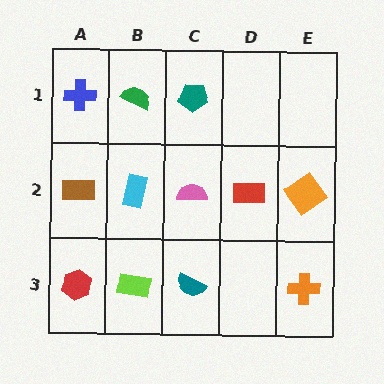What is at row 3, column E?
An orange cross.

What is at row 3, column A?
A red hexagon.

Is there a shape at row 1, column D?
No, that cell is empty.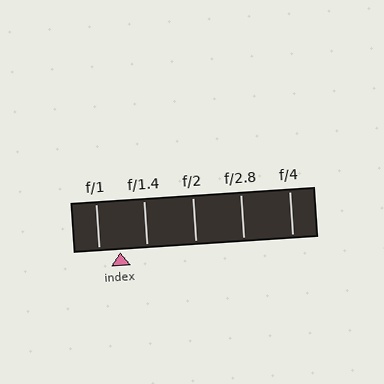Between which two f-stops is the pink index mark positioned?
The index mark is between f/1 and f/1.4.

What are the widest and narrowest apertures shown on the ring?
The widest aperture shown is f/1 and the narrowest is f/4.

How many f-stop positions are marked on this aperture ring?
There are 5 f-stop positions marked.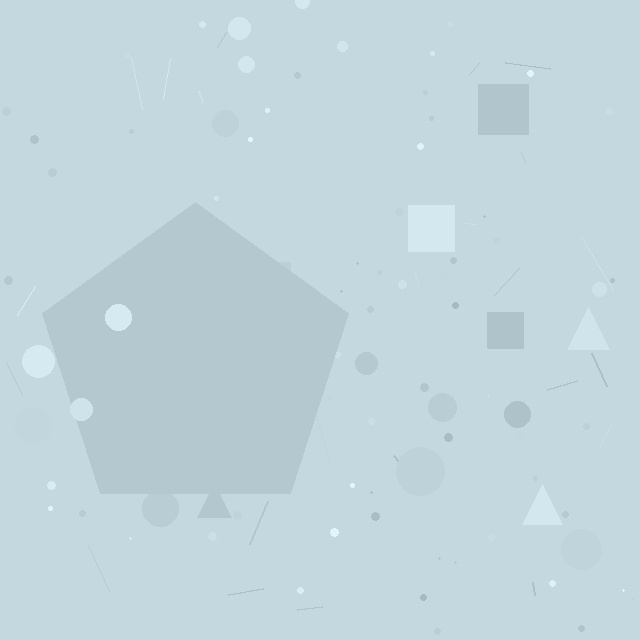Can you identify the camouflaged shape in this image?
The camouflaged shape is a pentagon.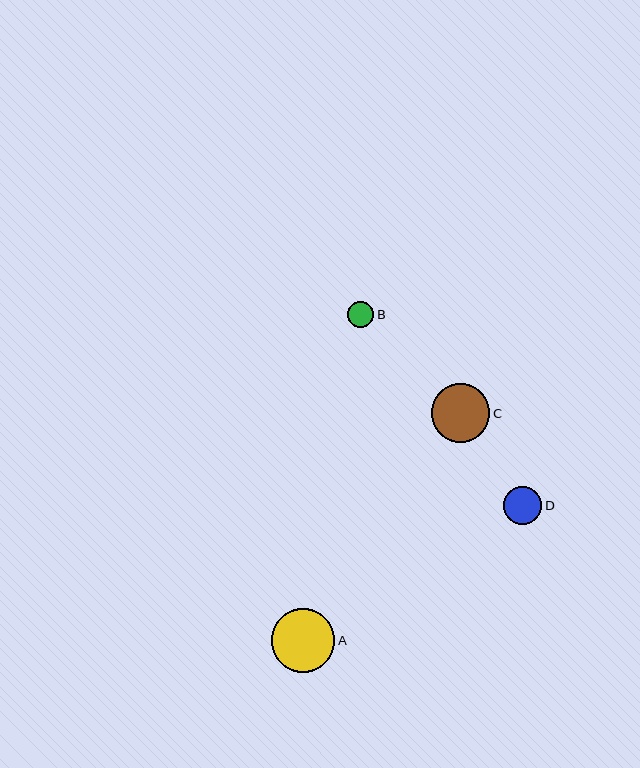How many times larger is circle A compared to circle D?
Circle A is approximately 1.7 times the size of circle D.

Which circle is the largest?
Circle A is the largest with a size of approximately 64 pixels.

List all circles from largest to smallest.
From largest to smallest: A, C, D, B.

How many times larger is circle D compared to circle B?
Circle D is approximately 1.5 times the size of circle B.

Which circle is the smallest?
Circle B is the smallest with a size of approximately 26 pixels.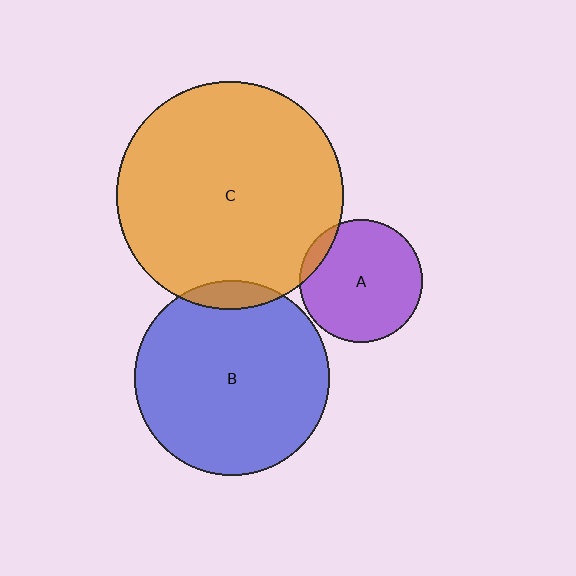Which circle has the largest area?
Circle C (orange).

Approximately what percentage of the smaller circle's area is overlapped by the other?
Approximately 10%.